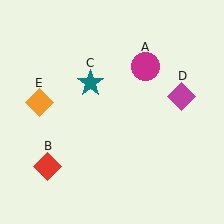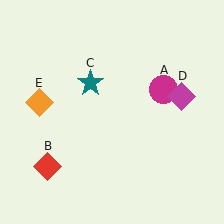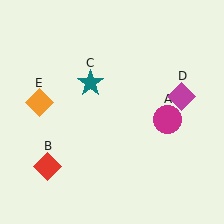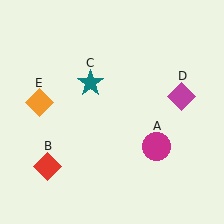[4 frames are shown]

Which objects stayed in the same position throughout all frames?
Red diamond (object B) and teal star (object C) and magenta diamond (object D) and orange diamond (object E) remained stationary.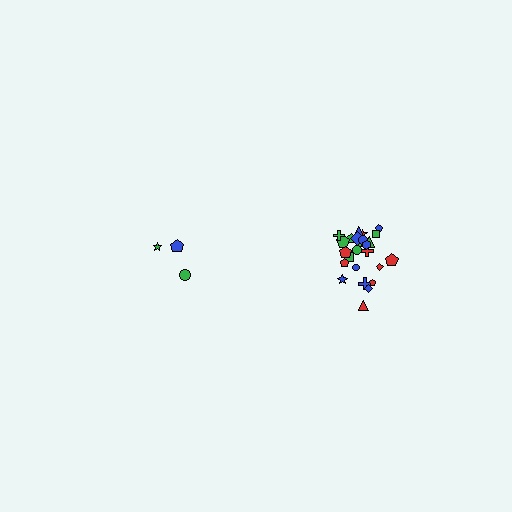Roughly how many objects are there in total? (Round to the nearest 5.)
Roughly 30 objects in total.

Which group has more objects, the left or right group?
The right group.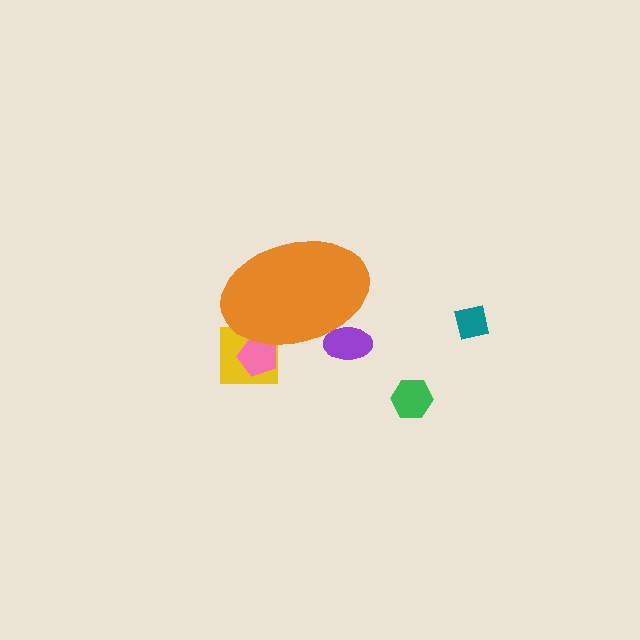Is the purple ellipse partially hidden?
Yes, the purple ellipse is partially hidden behind the orange ellipse.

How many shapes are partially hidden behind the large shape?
3 shapes are partially hidden.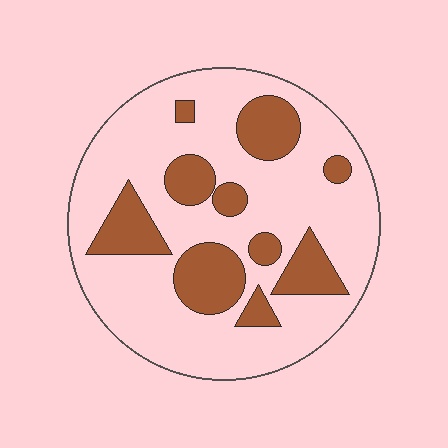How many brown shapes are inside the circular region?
10.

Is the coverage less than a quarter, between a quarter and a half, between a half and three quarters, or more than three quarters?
Between a quarter and a half.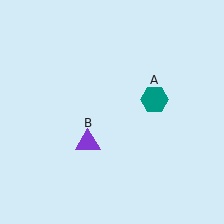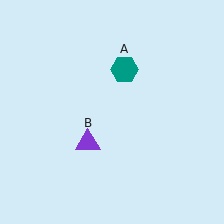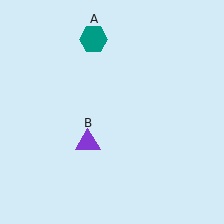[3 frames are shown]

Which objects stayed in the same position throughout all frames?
Purple triangle (object B) remained stationary.